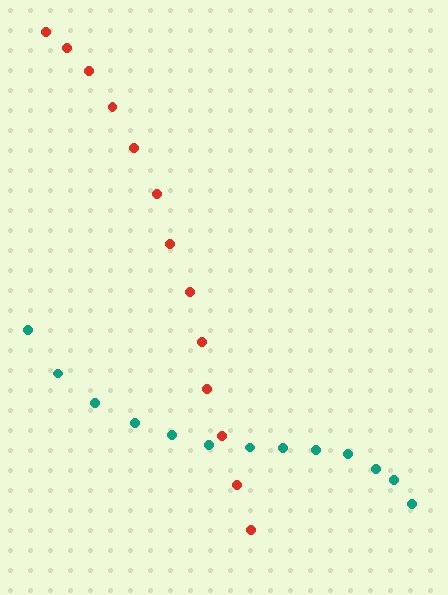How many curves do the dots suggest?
There are 2 distinct paths.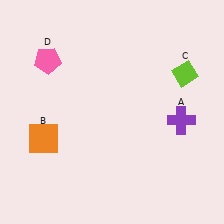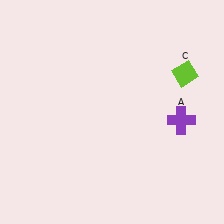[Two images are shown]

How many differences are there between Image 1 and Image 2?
There are 2 differences between the two images.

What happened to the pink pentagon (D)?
The pink pentagon (D) was removed in Image 2. It was in the top-left area of Image 1.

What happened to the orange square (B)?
The orange square (B) was removed in Image 2. It was in the bottom-left area of Image 1.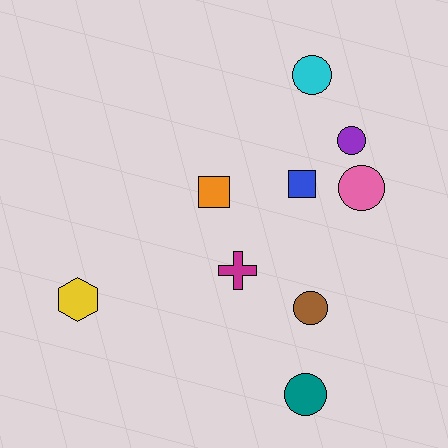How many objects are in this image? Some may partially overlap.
There are 9 objects.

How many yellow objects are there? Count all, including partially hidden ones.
There is 1 yellow object.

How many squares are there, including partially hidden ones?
There are 2 squares.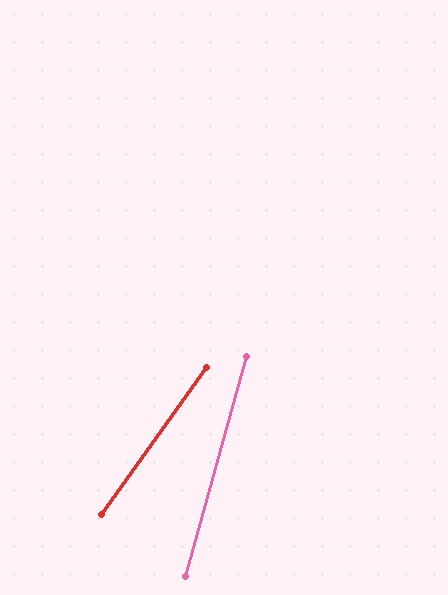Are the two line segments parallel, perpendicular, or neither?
Neither parallel nor perpendicular — they differ by about 20°.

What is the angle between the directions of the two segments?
Approximately 20 degrees.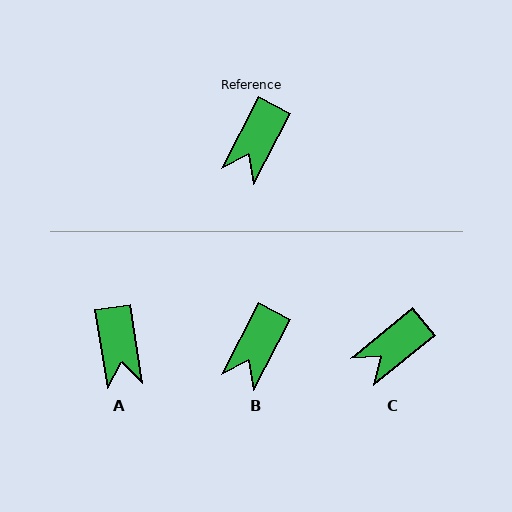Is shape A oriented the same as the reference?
No, it is off by about 36 degrees.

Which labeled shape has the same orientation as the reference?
B.